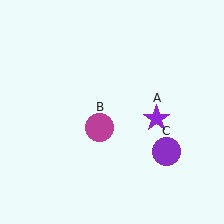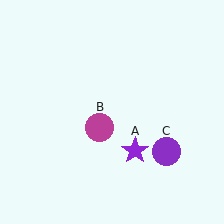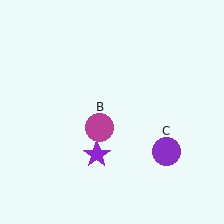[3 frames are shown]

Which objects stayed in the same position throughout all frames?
Magenta circle (object B) and purple circle (object C) remained stationary.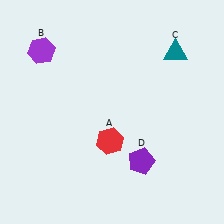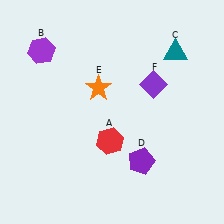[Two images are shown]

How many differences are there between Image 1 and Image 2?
There are 2 differences between the two images.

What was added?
An orange star (E), a purple diamond (F) were added in Image 2.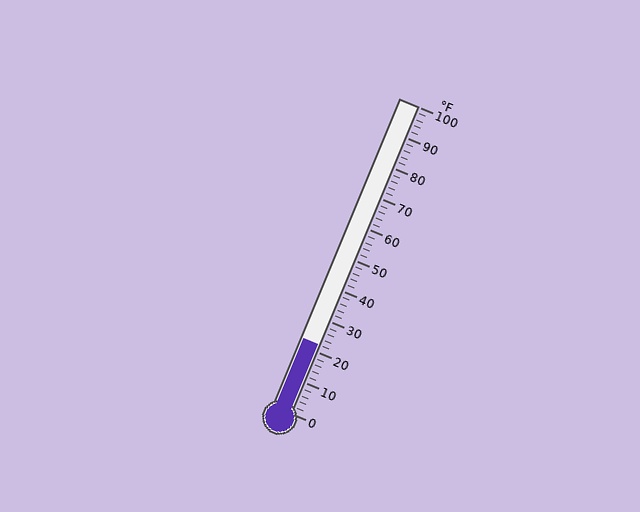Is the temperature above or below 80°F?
The temperature is below 80°F.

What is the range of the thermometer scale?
The thermometer scale ranges from 0°F to 100°F.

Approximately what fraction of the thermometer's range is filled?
The thermometer is filled to approximately 20% of its range.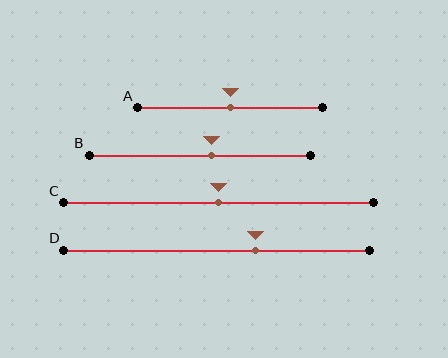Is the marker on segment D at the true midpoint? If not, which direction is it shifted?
No, the marker on segment D is shifted to the right by about 13% of the segment length.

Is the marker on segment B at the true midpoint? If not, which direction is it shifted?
No, the marker on segment B is shifted to the right by about 5% of the segment length.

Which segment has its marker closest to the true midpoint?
Segment A has its marker closest to the true midpoint.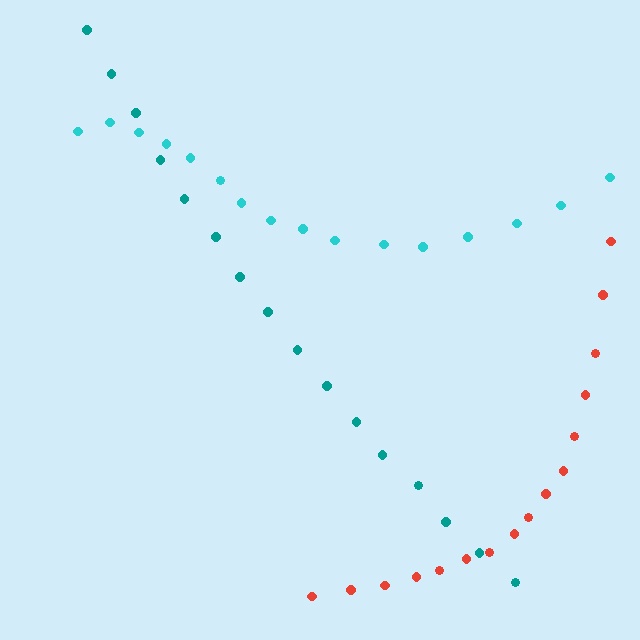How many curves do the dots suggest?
There are 3 distinct paths.